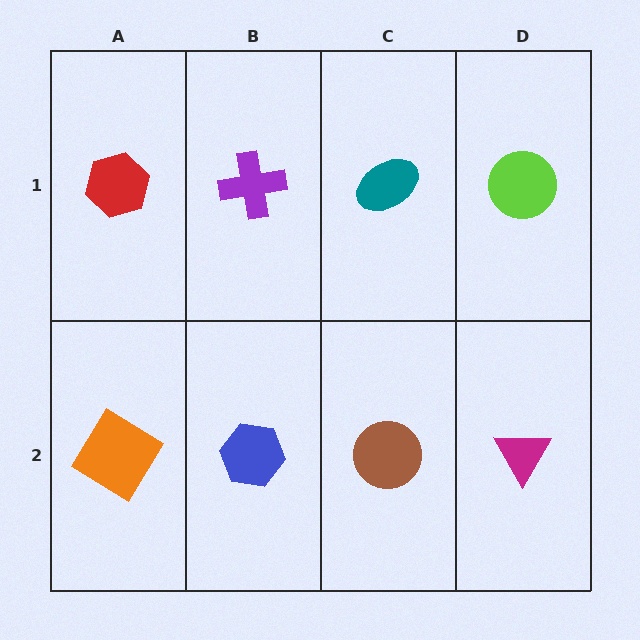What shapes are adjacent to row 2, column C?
A teal ellipse (row 1, column C), a blue hexagon (row 2, column B), a magenta triangle (row 2, column D).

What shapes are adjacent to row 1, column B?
A blue hexagon (row 2, column B), a red hexagon (row 1, column A), a teal ellipse (row 1, column C).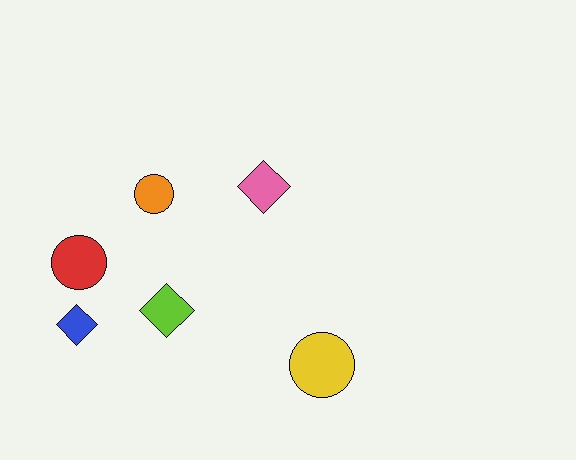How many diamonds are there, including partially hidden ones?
There are 3 diamonds.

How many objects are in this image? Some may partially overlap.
There are 6 objects.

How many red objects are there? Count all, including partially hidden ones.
There is 1 red object.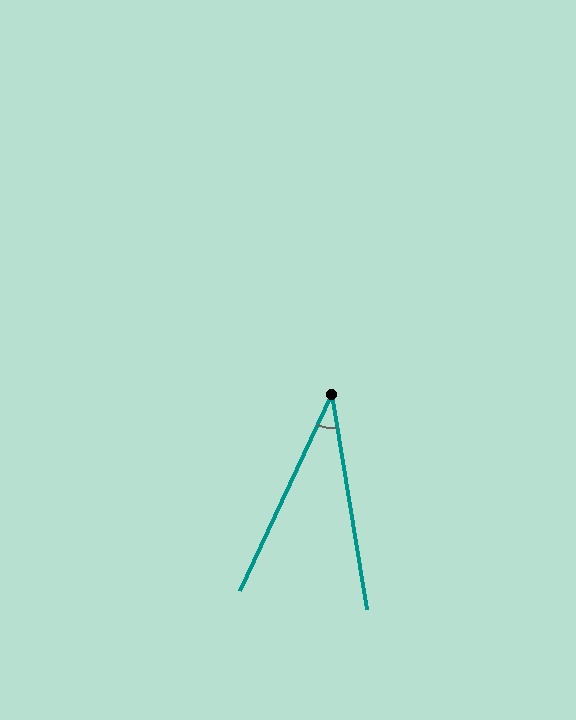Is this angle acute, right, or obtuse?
It is acute.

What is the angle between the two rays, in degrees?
Approximately 34 degrees.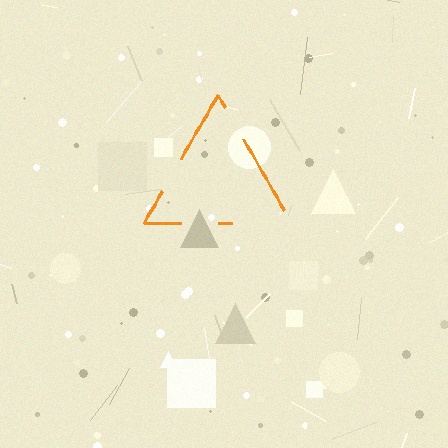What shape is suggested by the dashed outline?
The dashed outline suggests a triangle.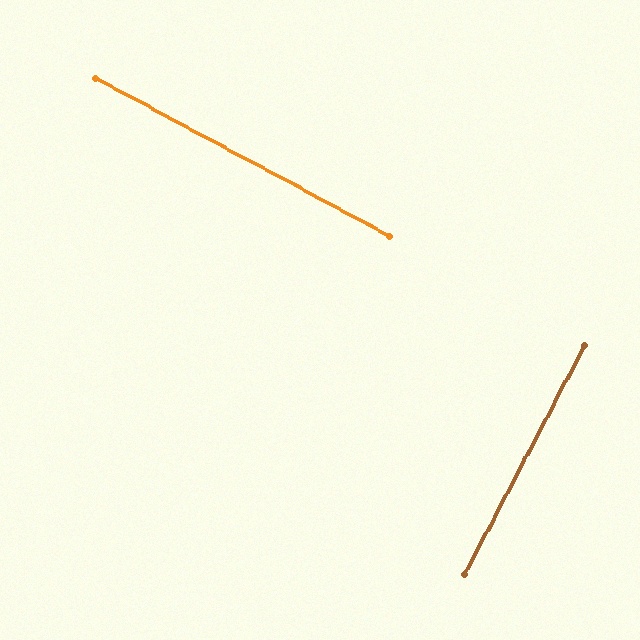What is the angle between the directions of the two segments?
Approximately 89 degrees.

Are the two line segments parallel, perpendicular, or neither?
Perpendicular — they meet at approximately 89°.